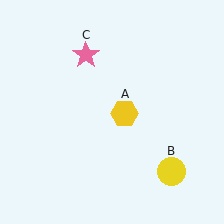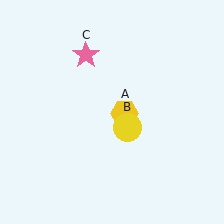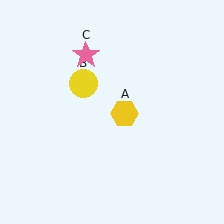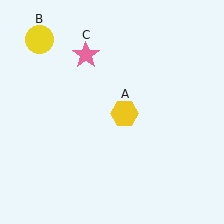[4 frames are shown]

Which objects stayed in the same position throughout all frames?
Yellow hexagon (object A) and pink star (object C) remained stationary.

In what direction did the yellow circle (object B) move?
The yellow circle (object B) moved up and to the left.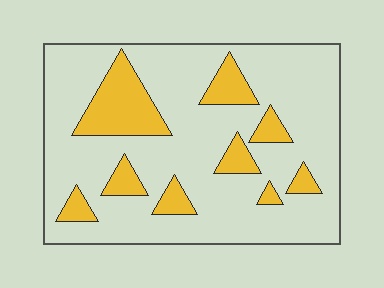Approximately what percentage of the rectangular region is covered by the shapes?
Approximately 20%.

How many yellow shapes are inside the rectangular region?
9.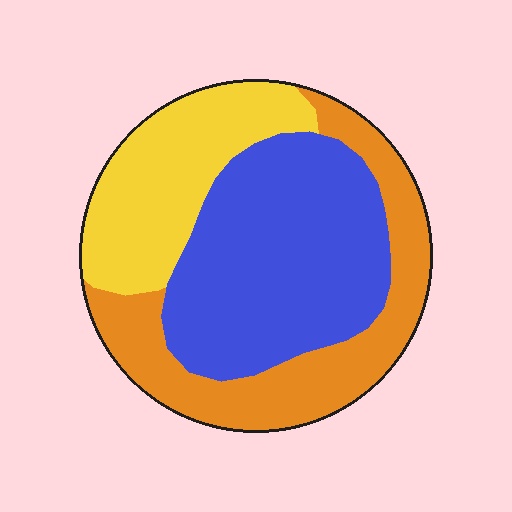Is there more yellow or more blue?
Blue.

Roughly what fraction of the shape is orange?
Orange takes up about one third (1/3) of the shape.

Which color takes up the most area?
Blue, at roughly 45%.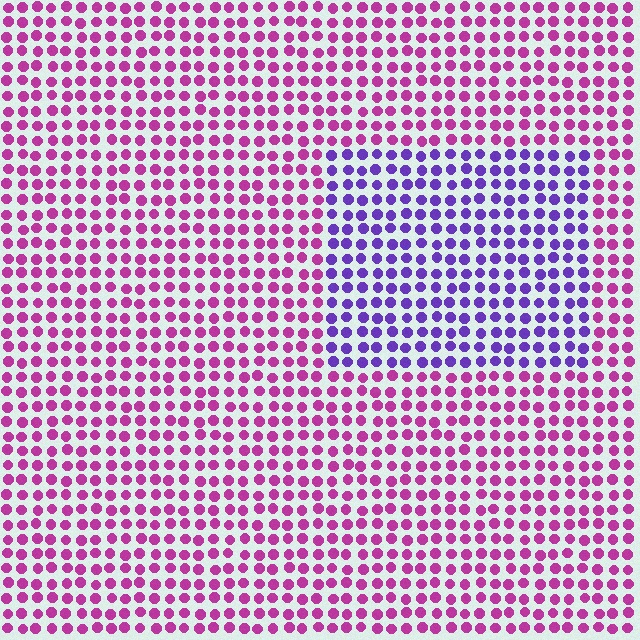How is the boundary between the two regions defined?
The boundary is defined purely by a slight shift in hue (about 50 degrees). Spacing, size, and orientation are identical on both sides.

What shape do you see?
I see a rectangle.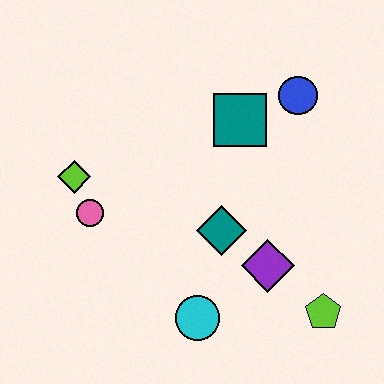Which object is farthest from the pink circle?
The lime pentagon is farthest from the pink circle.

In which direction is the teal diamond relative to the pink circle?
The teal diamond is to the right of the pink circle.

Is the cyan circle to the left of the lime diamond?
No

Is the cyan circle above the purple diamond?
No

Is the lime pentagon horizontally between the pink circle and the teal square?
No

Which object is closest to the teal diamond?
The purple diamond is closest to the teal diamond.